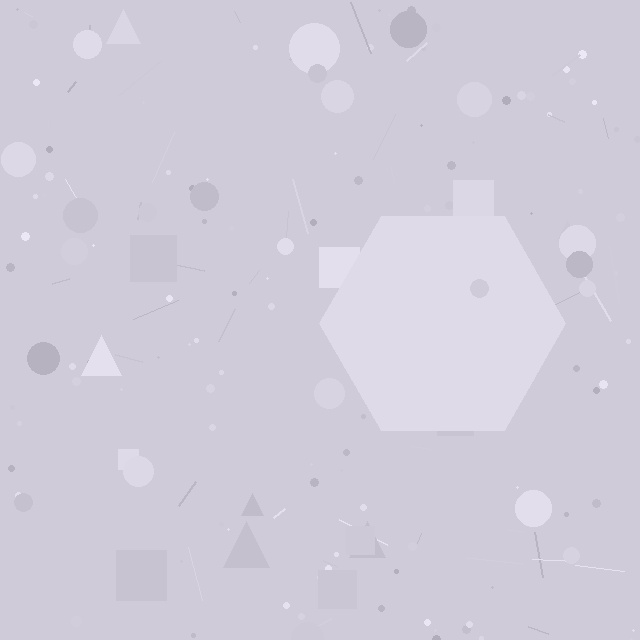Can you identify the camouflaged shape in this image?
The camouflaged shape is a hexagon.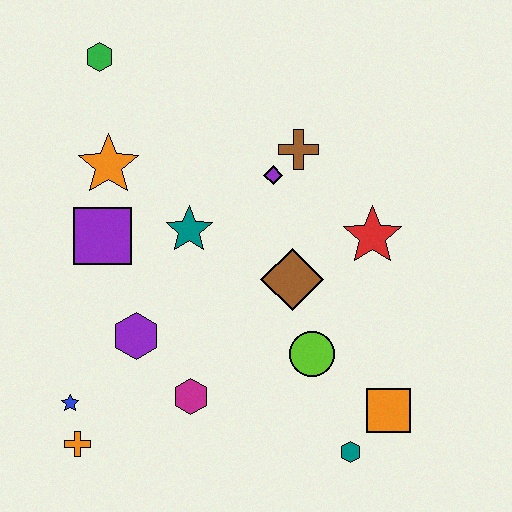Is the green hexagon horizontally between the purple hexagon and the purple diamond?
No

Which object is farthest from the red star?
The orange cross is farthest from the red star.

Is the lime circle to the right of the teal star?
Yes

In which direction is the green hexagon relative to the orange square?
The green hexagon is above the orange square.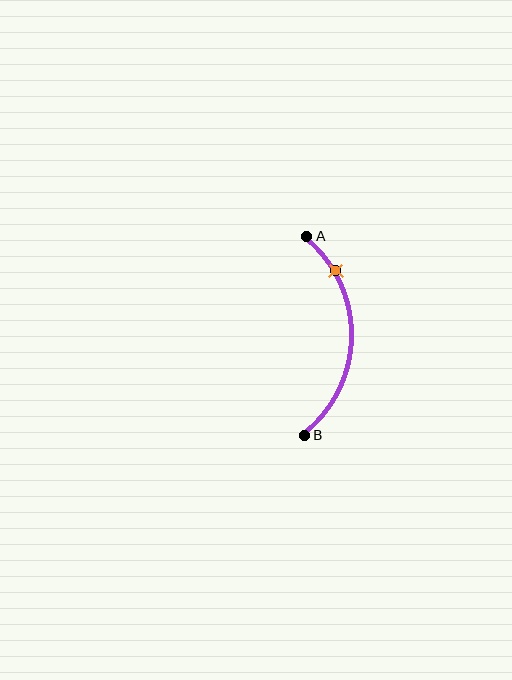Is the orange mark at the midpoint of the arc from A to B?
No. The orange mark lies on the arc but is closer to endpoint A. The arc midpoint would be at the point on the curve equidistant along the arc from both A and B.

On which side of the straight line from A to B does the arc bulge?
The arc bulges to the right of the straight line connecting A and B.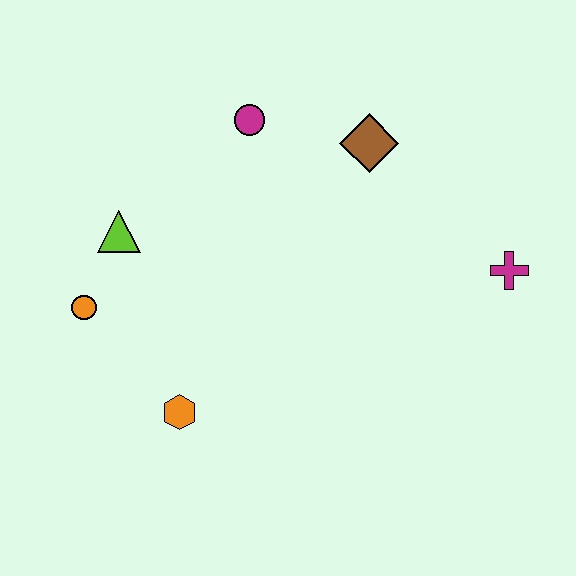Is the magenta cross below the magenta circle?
Yes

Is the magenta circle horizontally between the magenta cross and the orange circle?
Yes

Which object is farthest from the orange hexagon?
The magenta cross is farthest from the orange hexagon.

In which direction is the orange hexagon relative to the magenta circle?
The orange hexagon is below the magenta circle.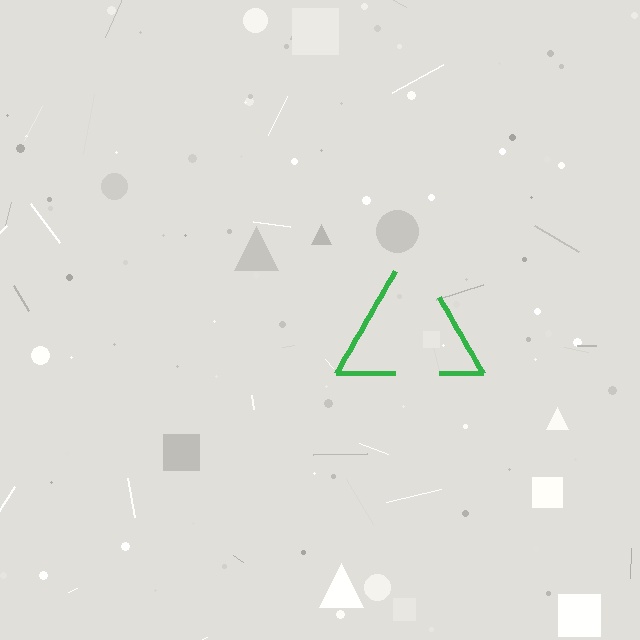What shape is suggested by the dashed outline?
The dashed outline suggests a triangle.